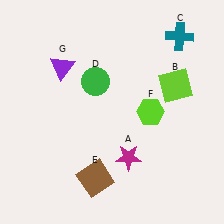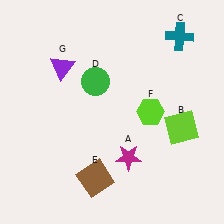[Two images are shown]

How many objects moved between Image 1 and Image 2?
1 object moved between the two images.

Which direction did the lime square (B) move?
The lime square (B) moved down.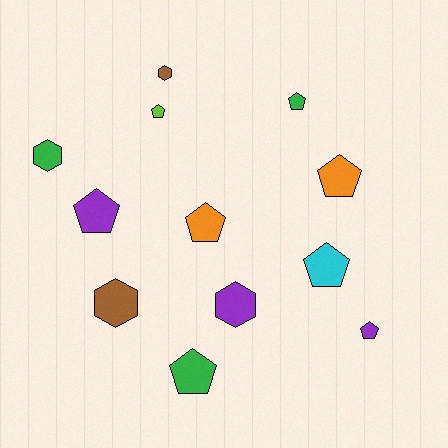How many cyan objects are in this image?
There is 1 cyan object.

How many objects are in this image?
There are 12 objects.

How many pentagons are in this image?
There are 8 pentagons.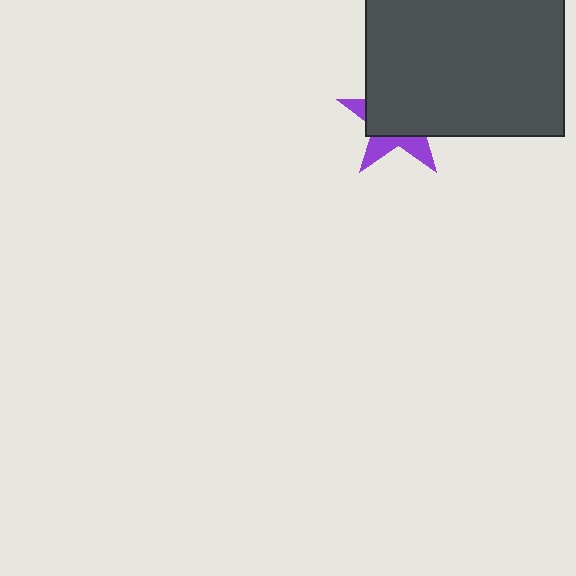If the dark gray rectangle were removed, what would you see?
You would see the complete purple star.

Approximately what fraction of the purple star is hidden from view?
Roughly 67% of the purple star is hidden behind the dark gray rectangle.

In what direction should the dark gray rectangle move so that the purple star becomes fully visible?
The dark gray rectangle should move toward the upper-right. That is the shortest direction to clear the overlap and leave the purple star fully visible.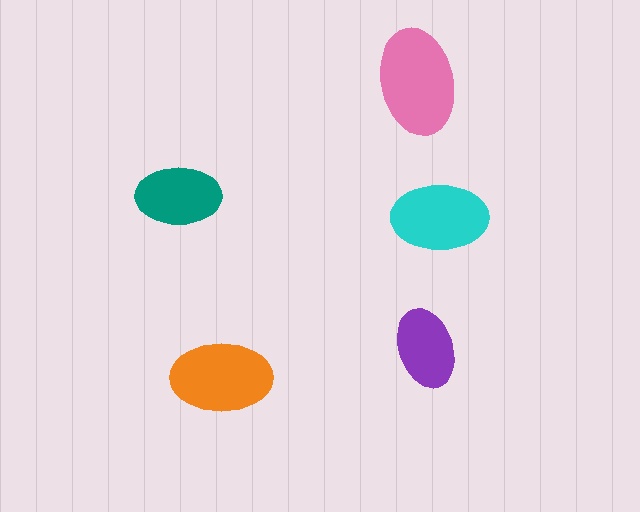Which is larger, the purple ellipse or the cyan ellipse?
The cyan one.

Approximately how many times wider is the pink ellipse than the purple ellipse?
About 1.5 times wider.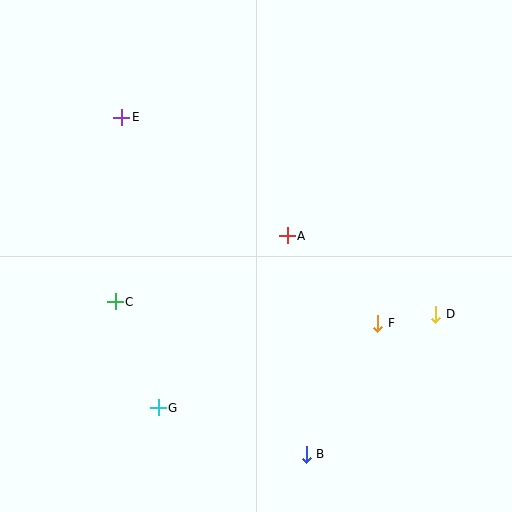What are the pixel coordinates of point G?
Point G is at (158, 408).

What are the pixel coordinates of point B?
Point B is at (306, 454).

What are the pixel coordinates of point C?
Point C is at (115, 302).